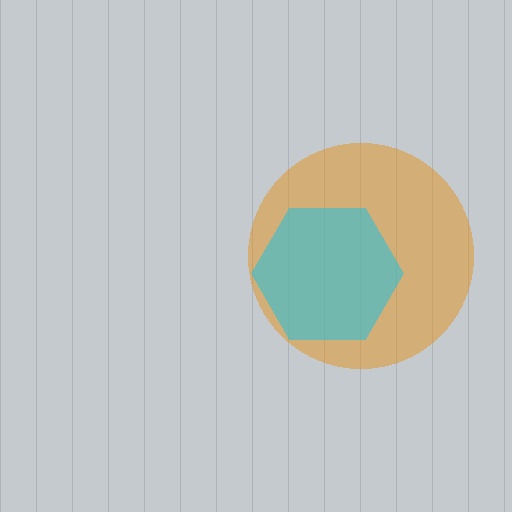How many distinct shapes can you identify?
There are 2 distinct shapes: an orange circle, a cyan hexagon.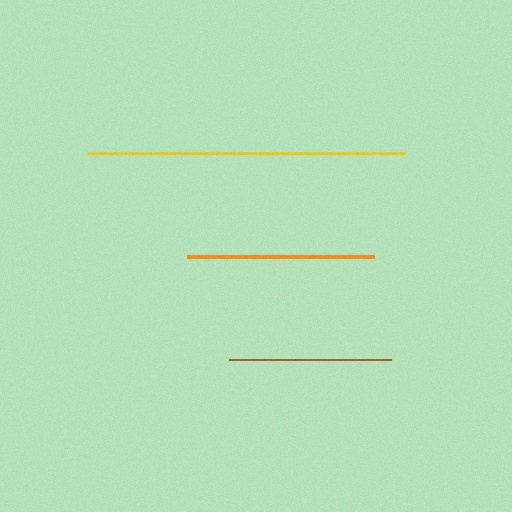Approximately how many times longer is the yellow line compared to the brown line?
The yellow line is approximately 2.0 times the length of the brown line.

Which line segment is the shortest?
The brown line is the shortest at approximately 162 pixels.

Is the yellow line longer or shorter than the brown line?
The yellow line is longer than the brown line.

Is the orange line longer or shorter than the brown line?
The orange line is longer than the brown line.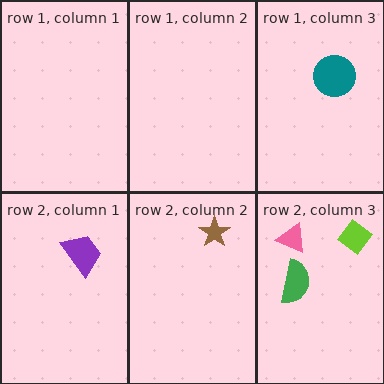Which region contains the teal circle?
The row 1, column 3 region.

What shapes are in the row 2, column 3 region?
The lime diamond, the pink triangle, the green semicircle.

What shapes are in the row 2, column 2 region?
The brown star.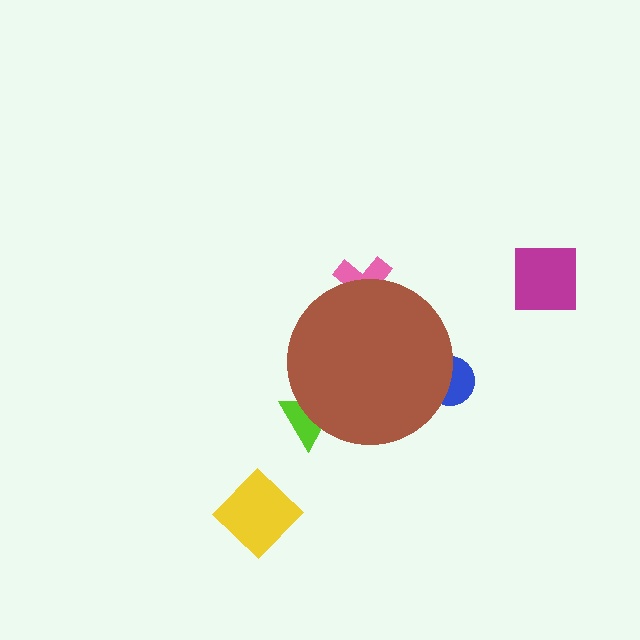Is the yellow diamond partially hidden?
No, the yellow diamond is fully visible.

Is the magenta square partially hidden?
No, the magenta square is fully visible.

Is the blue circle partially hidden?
Yes, the blue circle is partially hidden behind the brown circle.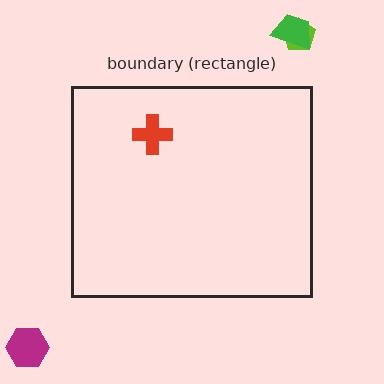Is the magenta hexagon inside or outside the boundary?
Outside.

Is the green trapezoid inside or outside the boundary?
Outside.